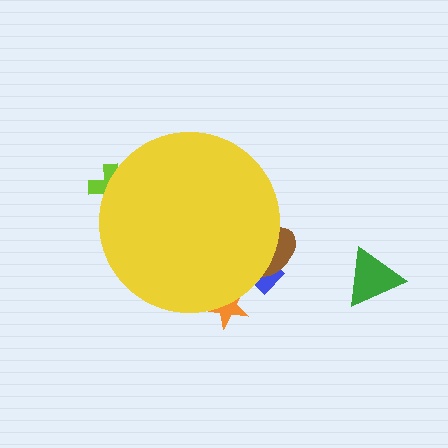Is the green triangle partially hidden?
No, the green triangle is fully visible.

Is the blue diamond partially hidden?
Yes, the blue diamond is partially hidden behind the yellow circle.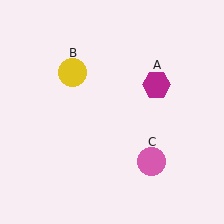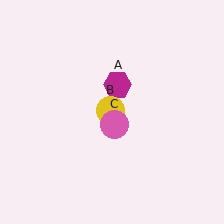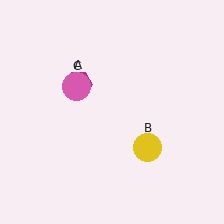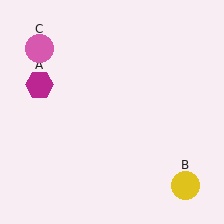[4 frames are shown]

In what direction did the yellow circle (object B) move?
The yellow circle (object B) moved down and to the right.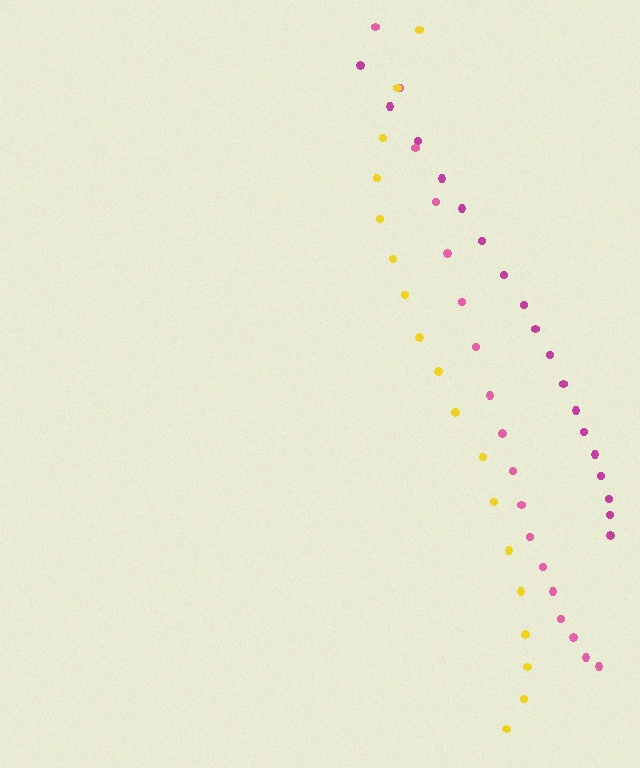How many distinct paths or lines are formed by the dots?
There are 3 distinct paths.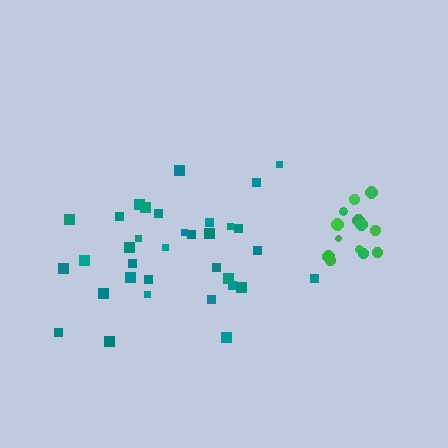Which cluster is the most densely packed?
Green.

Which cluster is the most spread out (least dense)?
Teal.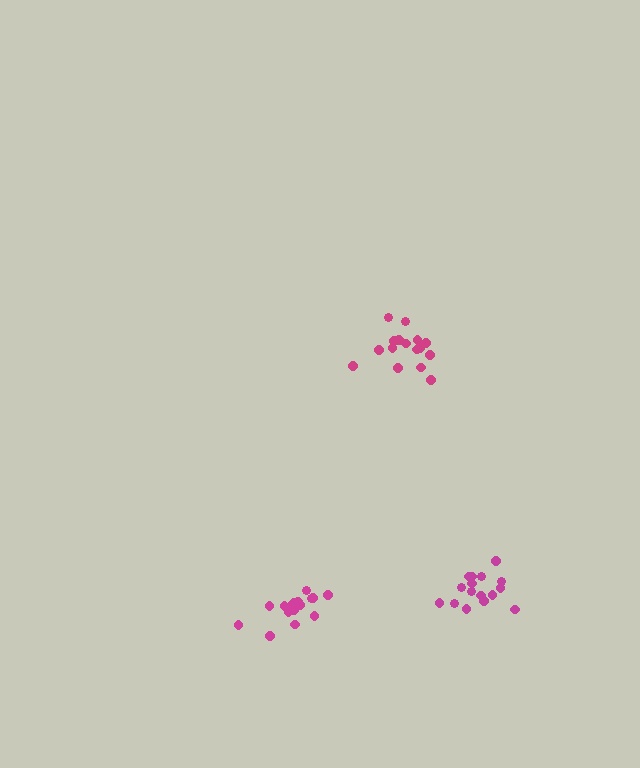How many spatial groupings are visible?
There are 3 spatial groupings.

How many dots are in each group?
Group 1: 16 dots, Group 2: 16 dots, Group 3: 16 dots (48 total).